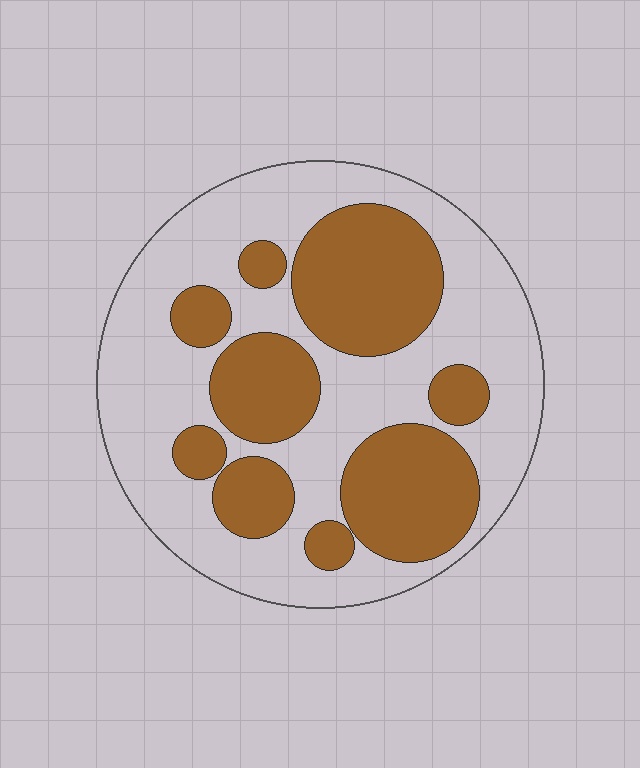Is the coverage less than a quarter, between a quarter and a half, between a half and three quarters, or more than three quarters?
Between a quarter and a half.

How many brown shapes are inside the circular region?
9.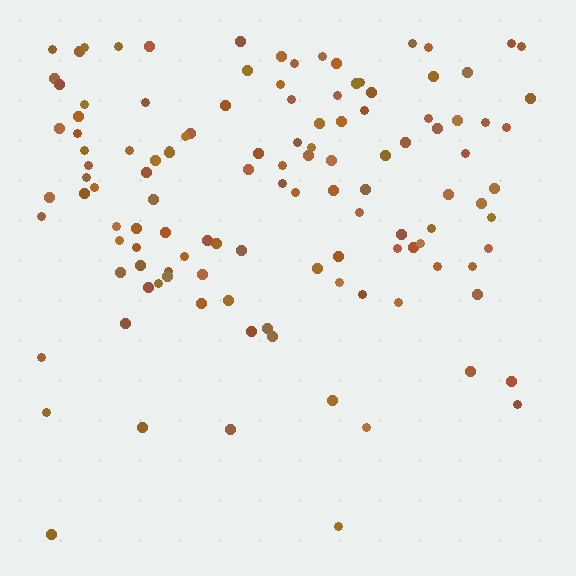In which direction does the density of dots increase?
From bottom to top, with the top side densest.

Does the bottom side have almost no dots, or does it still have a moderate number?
Still a moderate number, just noticeably fewer than the top.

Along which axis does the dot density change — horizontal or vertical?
Vertical.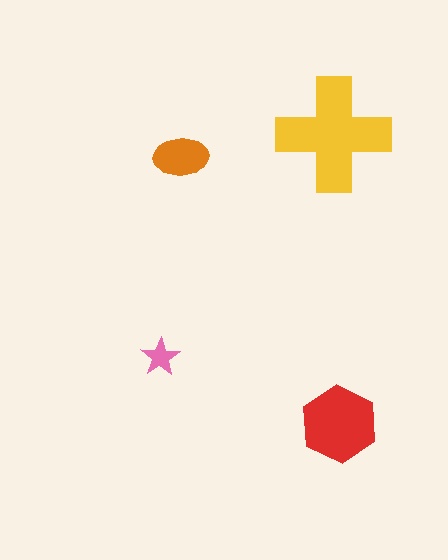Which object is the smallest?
The pink star.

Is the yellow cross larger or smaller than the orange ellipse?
Larger.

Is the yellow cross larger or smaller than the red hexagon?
Larger.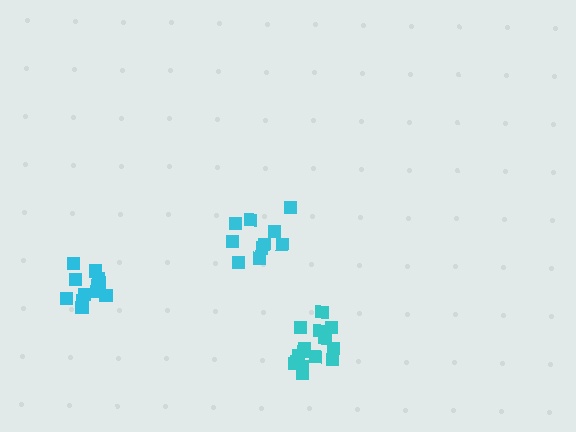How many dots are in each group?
Group 1: 10 dots, Group 2: 15 dots, Group 3: 12 dots (37 total).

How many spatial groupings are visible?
There are 3 spatial groupings.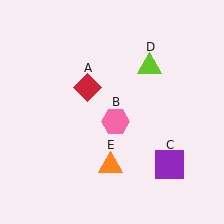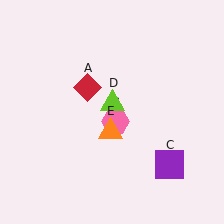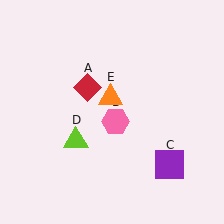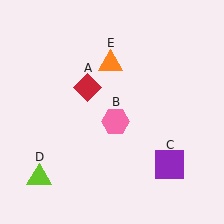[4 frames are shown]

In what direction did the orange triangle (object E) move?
The orange triangle (object E) moved up.